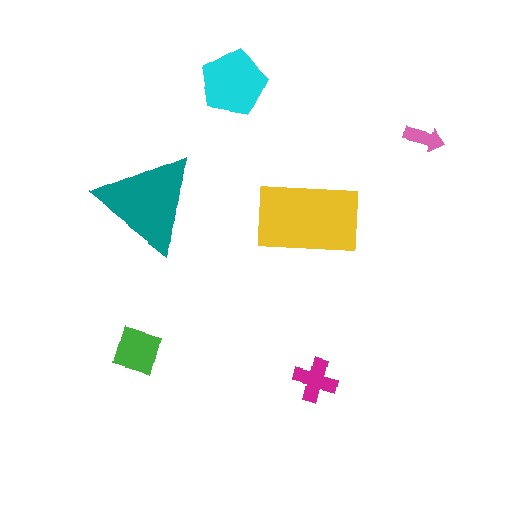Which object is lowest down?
The magenta cross is bottommost.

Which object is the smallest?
The pink arrow.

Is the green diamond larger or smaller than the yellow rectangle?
Smaller.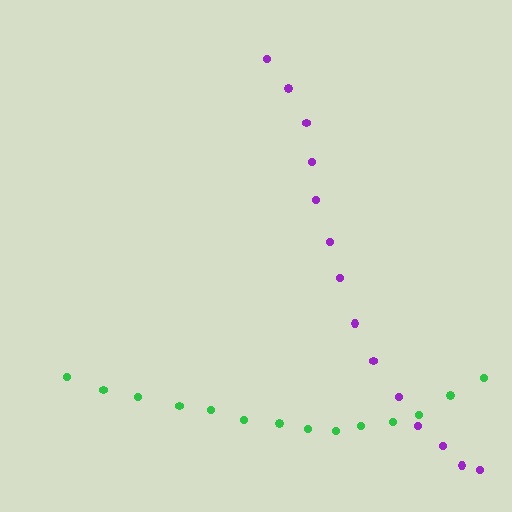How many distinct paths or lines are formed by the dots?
There are 2 distinct paths.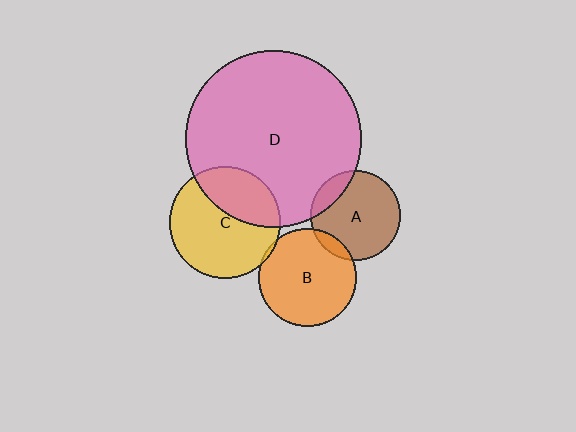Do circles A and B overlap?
Yes.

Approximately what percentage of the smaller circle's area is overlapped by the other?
Approximately 10%.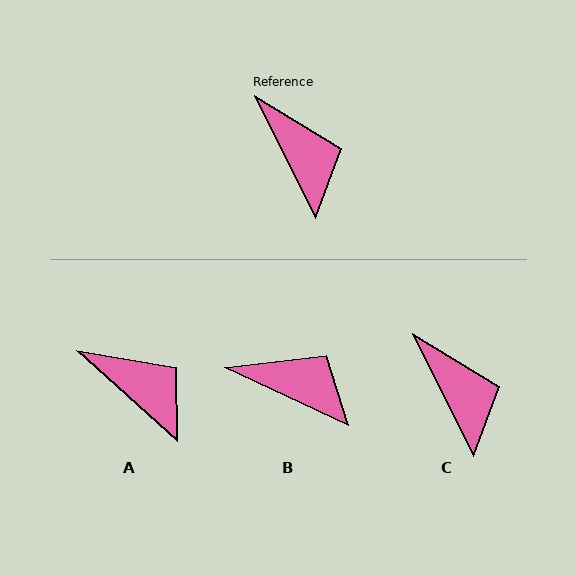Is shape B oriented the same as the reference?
No, it is off by about 38 degrees.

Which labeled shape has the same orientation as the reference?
C.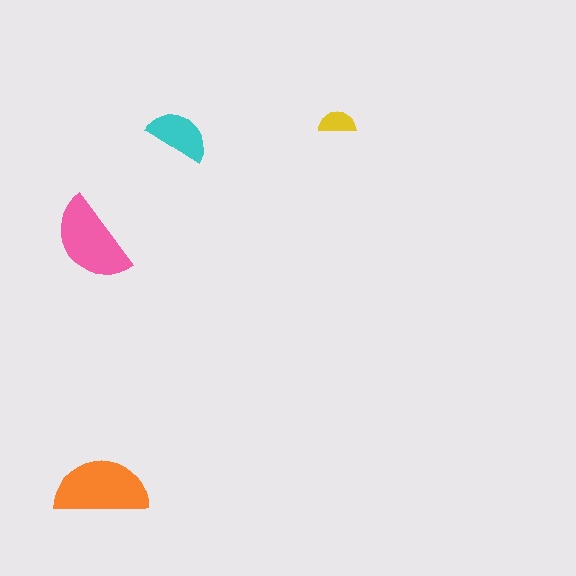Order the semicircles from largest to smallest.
the orange one, the pink one, the cyan one, the yellow one.